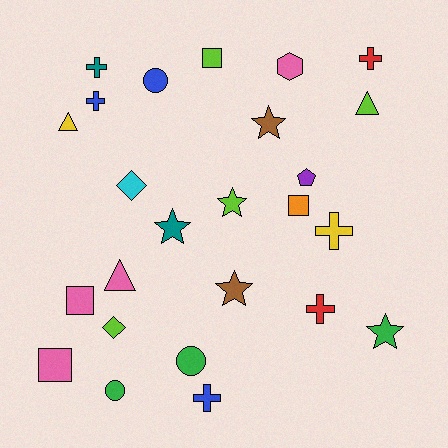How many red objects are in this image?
There are 2 red objects.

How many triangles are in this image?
There are 3 triangles.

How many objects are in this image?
There are 25 objects.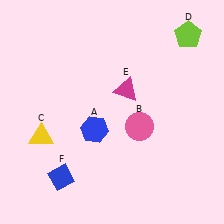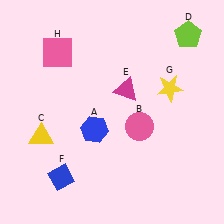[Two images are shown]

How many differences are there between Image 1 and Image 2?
There are 2 differences between the two images.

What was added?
A yellow star (G), a pink square (H) were added in Image 2.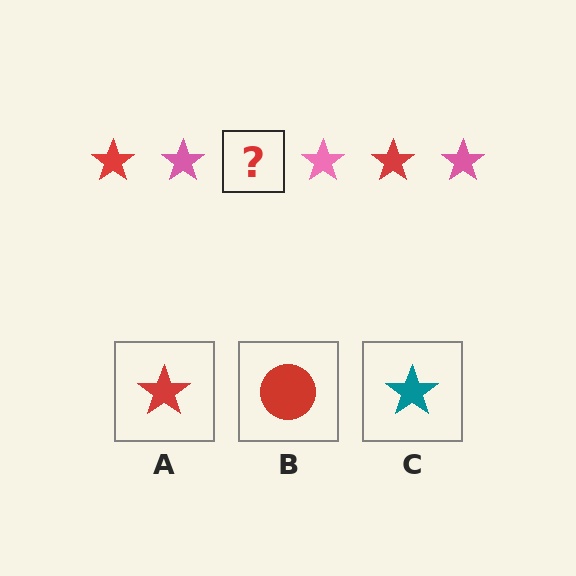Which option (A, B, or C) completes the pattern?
A.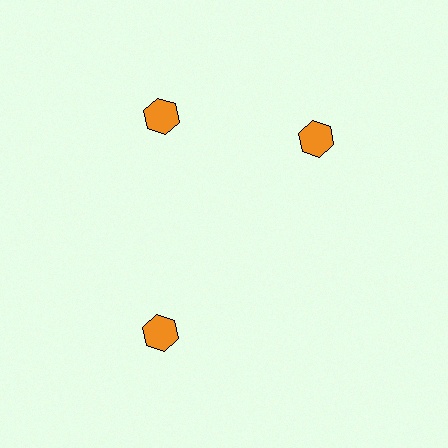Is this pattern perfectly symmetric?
No. The 3 orange hexagons are arranged in a ring, but one element near the 3 o'clock position is rotated out of alignment along the ring, breaking the 3-fold rotational symmetry.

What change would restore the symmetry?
The symmetry would be restored by rotating it back into even spacing with its neighbors so that all 3 hexagons sit at equal angles and equal distance from the center.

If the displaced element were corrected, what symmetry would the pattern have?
It would have 3-fold rotational symmetry — the pattern would map onto itself every 120 degrees.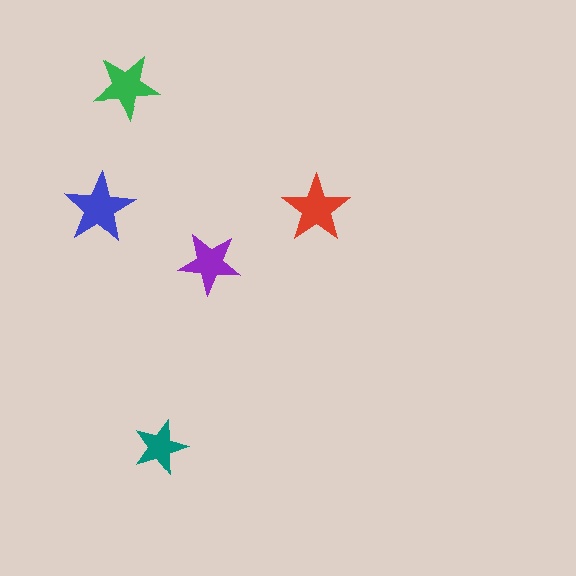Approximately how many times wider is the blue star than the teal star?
About 1.5 times wider.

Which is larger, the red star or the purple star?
The red one.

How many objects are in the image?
There are 5 objects in the image.